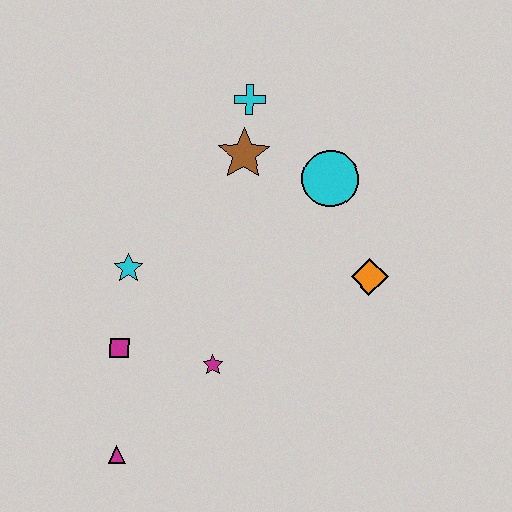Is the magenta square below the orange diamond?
Yes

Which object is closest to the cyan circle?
The brown star is closest to the cyan circle.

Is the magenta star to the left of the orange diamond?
Yes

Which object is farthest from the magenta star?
The cyan cross is farthest from the magenta star.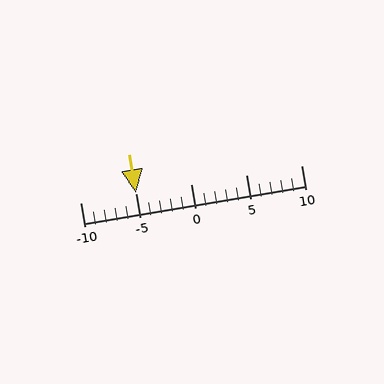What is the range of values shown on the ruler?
The ruler shows values from -10 to 10.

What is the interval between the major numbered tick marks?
The major tick marks are spaced 5 units apart.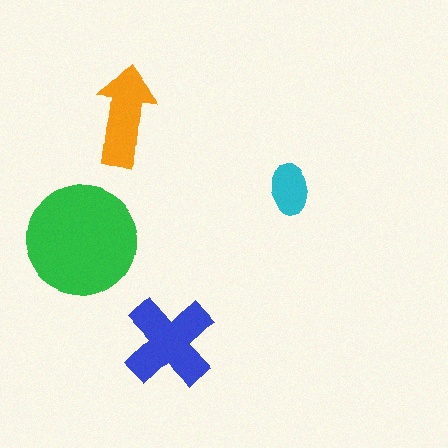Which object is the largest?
The green circle.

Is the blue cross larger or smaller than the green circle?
Smaller.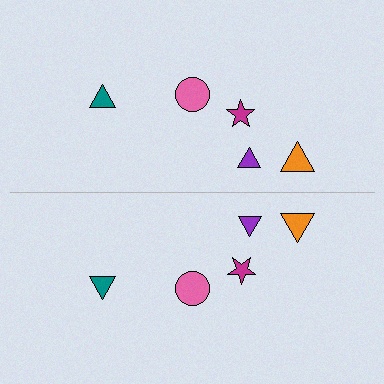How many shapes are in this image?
There are 10 shapes in this image.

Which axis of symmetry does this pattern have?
The pattern has a horizontal axis of symmetry running through the center of the image.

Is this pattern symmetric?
Yes, this pattern has bilateral (reflection) symmetry.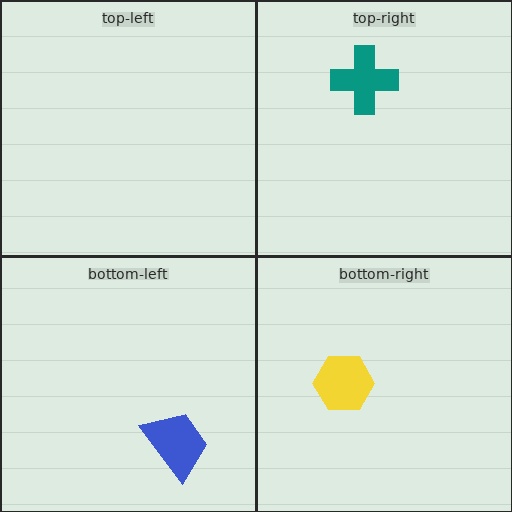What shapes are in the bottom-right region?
The yellow hexagon.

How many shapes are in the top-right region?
1.